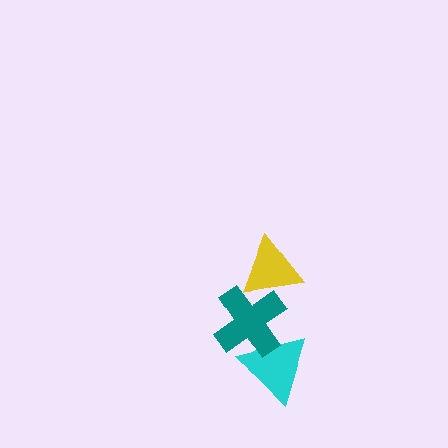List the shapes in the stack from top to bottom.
From top to bottom: the yellow triangle, the teal cross, the cyan triangle.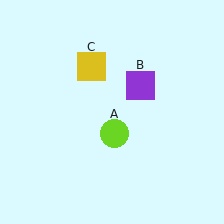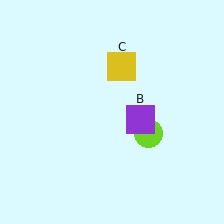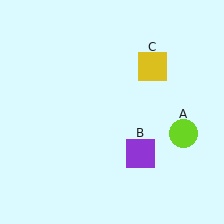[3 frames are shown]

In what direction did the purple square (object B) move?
The purple square (object B) moved down.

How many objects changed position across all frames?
3 objects changed position: lime circle (object A), purple square (object B), yellow square (object C).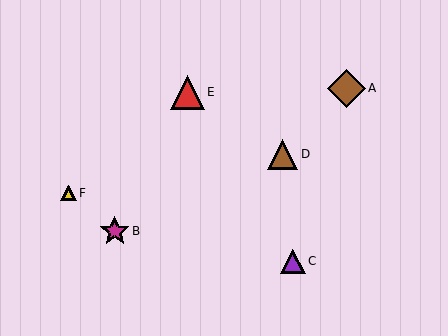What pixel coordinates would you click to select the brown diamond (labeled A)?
Click at (347, 88) to select the brown diamond A.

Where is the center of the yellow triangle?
The center of the yellow triangle is at (68, 193).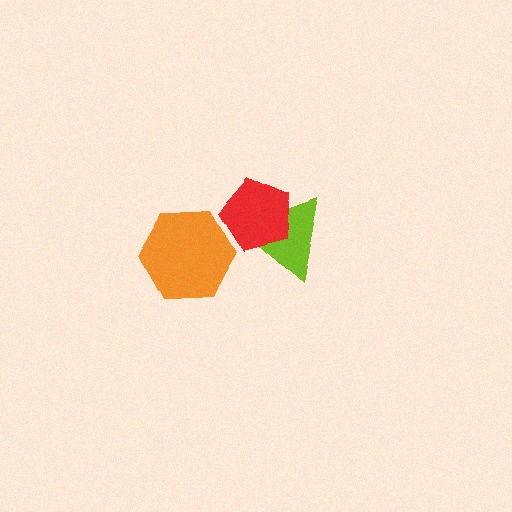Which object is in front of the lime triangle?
The red pentagon is in front of the lime triangle.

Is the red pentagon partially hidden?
No, no other shape covers it.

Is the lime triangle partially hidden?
Yes, it is partially covered by another shape.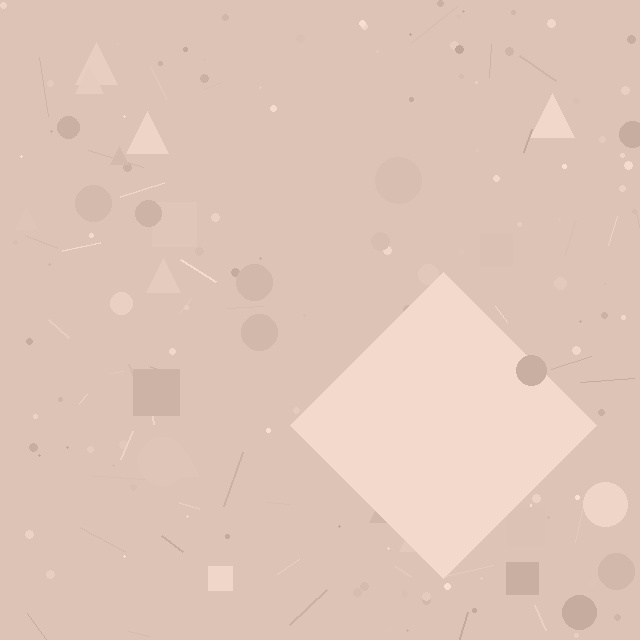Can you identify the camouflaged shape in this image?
The camouflaged shape is a diamond.